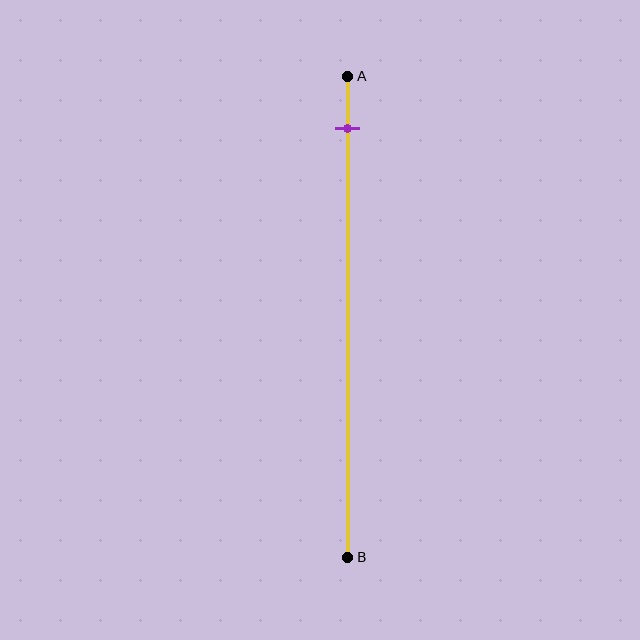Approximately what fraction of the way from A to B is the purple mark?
The purple mark is approximately 10% of the way from A to B.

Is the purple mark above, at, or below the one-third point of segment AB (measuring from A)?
The purple mark is above the one-third point of segment AB.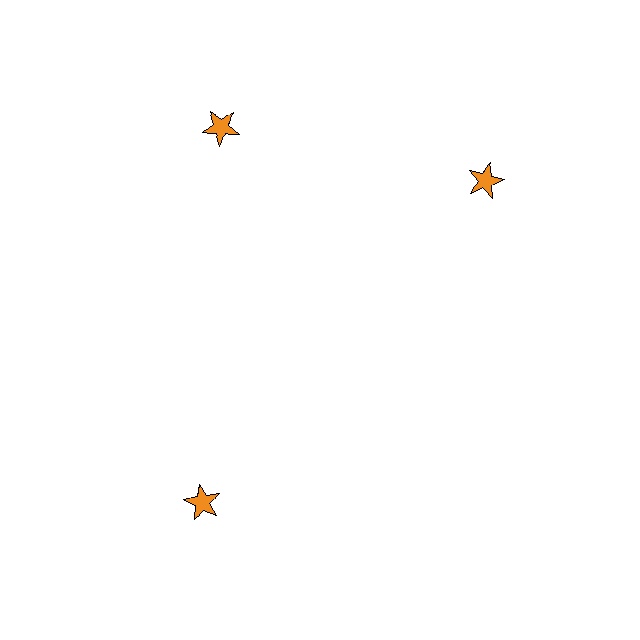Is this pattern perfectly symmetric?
No. The 3 orange stars are arranged in a ring, but one element near the 3 o'clock position is rotated out of alignment along the ring, breaking the 3-fold rotational symmetry.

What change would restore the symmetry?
The symmetry would be restored by rotating it back into even spacing with its neighbors so that all 3 stars sit at equal angles and equal distance from the center.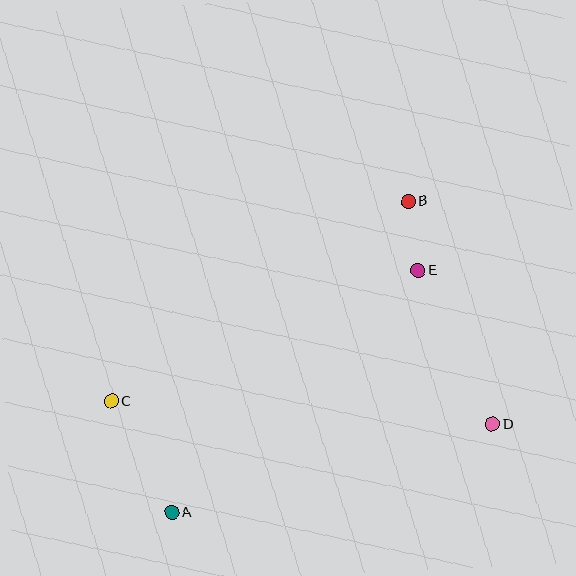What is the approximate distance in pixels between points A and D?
The distance between A and D is approximately 333 pixels.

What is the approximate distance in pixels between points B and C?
The distance between B and C is approximately 358 pixels.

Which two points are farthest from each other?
Points A and B are farthest from each other.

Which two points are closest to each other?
Points B and E are closest to each other.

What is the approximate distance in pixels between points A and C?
The distance between A and C is approximately 127 pixels.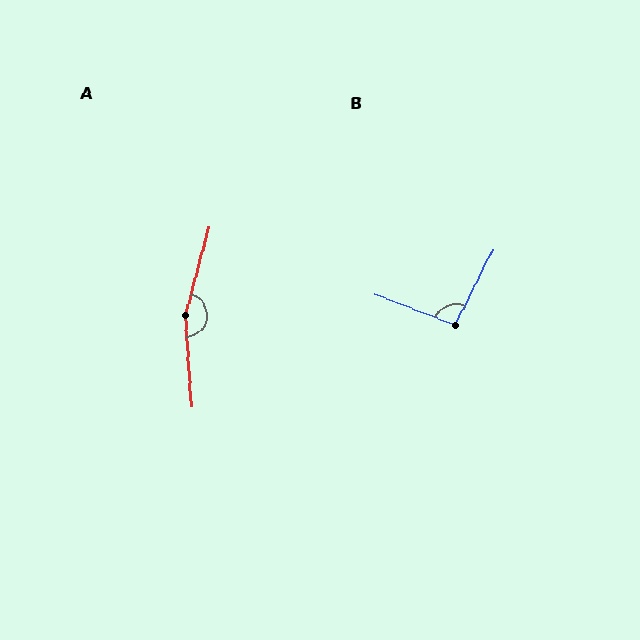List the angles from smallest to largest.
B (96°), A (161°).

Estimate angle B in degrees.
Approximately 96 degrees.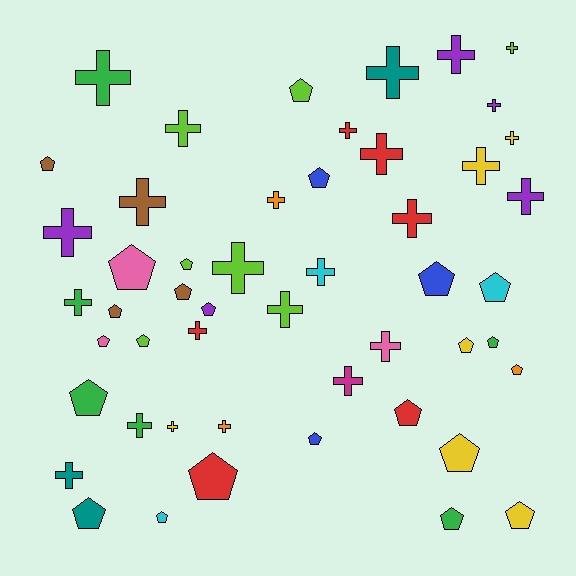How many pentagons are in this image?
There are 24 pentagons.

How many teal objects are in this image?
There are 3 teal objects.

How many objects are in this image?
There are 50 objects.